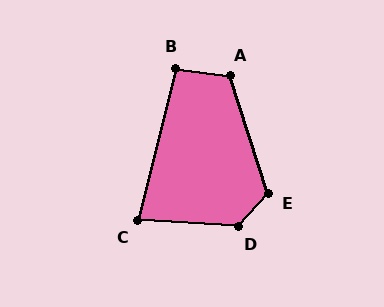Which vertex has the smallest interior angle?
C, at approximately 79 degrees.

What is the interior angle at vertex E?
Approximately 119 degrees (obtuse).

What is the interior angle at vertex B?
Approximately 97 degrees (obtuse).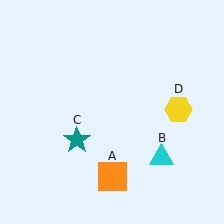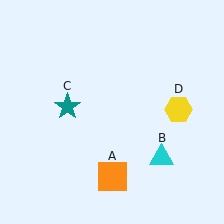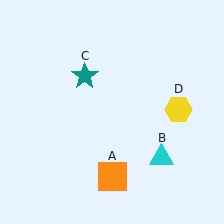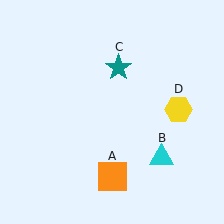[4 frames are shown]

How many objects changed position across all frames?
1 object changed position: teal star (object C).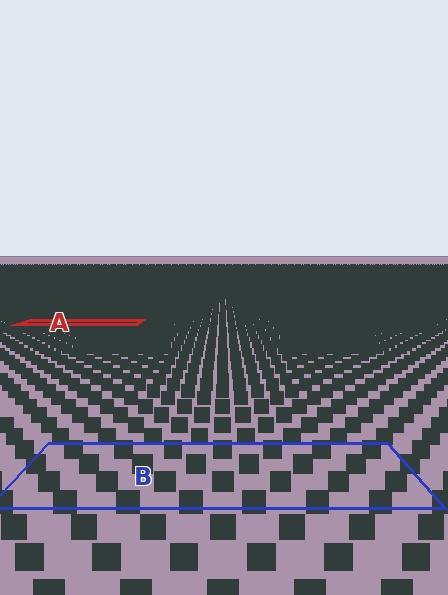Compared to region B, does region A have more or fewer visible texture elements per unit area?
Region A has more texture elements per unit area — they are packed more densely because it is farther away.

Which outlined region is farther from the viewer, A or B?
Region A is farther from the viewer — the texture elements inside it appear smaller and more densely packed.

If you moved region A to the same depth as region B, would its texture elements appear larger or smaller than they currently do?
They would appear larger. At a closer depth, the same texture elements are projected at a bigger on-screen size.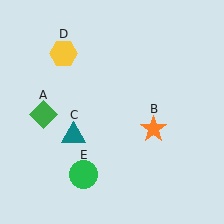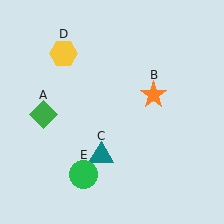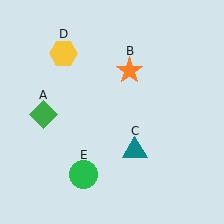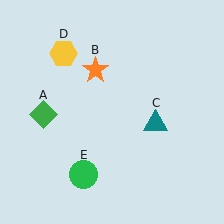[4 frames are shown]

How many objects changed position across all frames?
2 objects changed position: orange star (object B), teal triangle (object C).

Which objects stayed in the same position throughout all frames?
Green diamond (object A) and yellow hexagon (object D) and green circle (object E) remained stationary.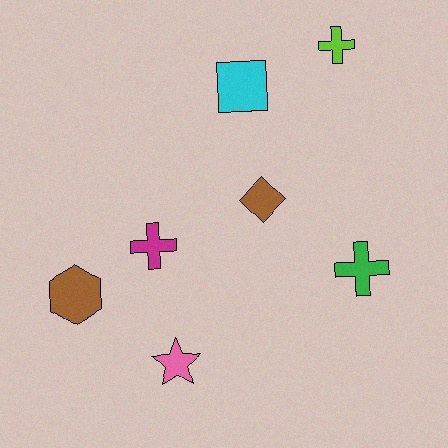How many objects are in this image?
There are 7 objects.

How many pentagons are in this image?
There are no pentagons.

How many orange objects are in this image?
There are no orange objects.